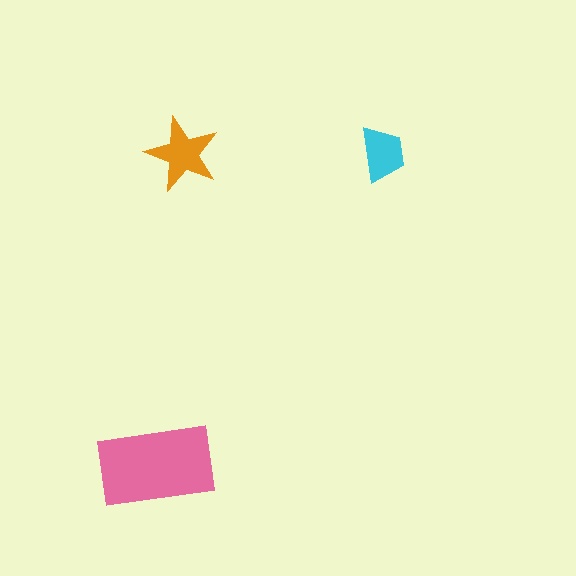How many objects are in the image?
There are 3 objects in the image.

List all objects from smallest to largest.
The cyan trapezoid, the orange star, the pink rectangle.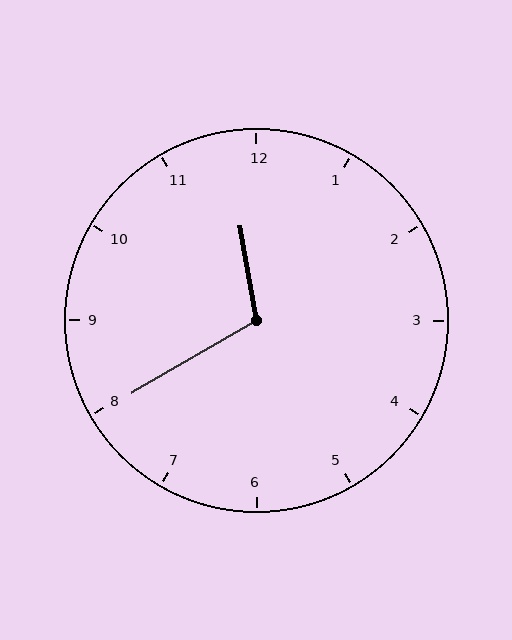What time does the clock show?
11:40.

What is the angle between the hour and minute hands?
Approximately 110 degrees.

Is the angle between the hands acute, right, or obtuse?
It is obtuse.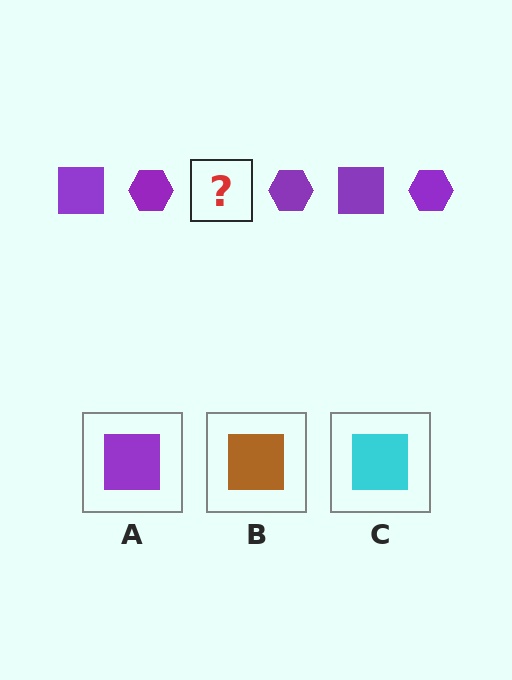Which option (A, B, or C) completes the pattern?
A.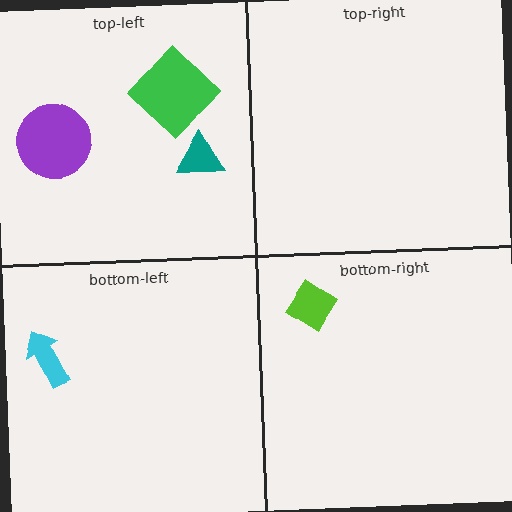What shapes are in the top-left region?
The teal triangle, the purple circle, the green diamond.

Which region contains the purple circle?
The top-left region.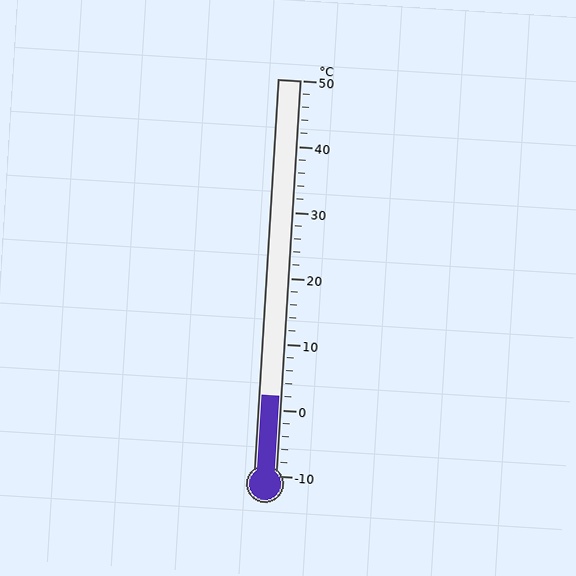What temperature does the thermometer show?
The thermometer shows approximately 2°C.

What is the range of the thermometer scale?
The thermometer scale ranges from -10°C to 50°C.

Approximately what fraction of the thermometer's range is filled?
The thermometer is filled to approximately 20% of its range.